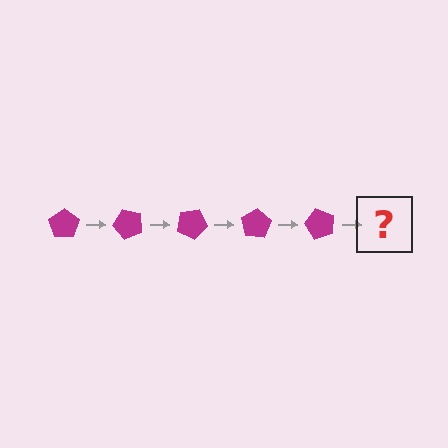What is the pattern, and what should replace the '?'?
The pattern is that the pentagon rotates 50 degrees each step. The '?' should be a magenta pentagon rotated 250 degrees.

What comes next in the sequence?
The next element should be a magenta pentagon rotated 250 degrees.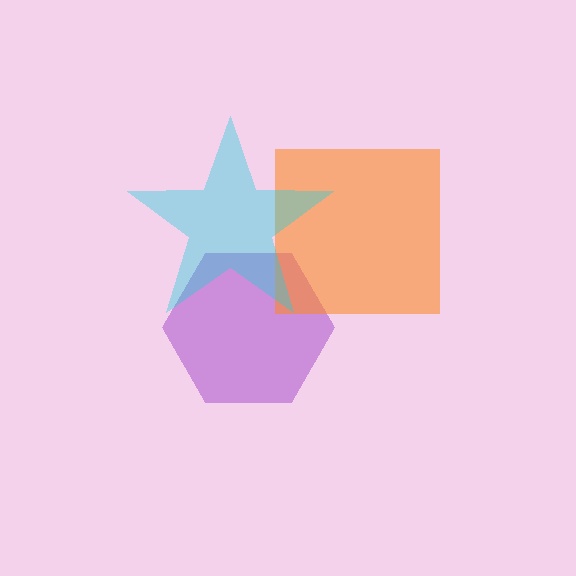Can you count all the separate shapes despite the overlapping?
Yes, there are 3 separate shapes.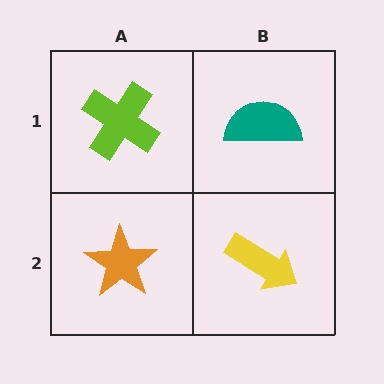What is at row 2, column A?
An orange star.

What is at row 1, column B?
A teal semicircle.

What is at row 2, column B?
A yellow arrow.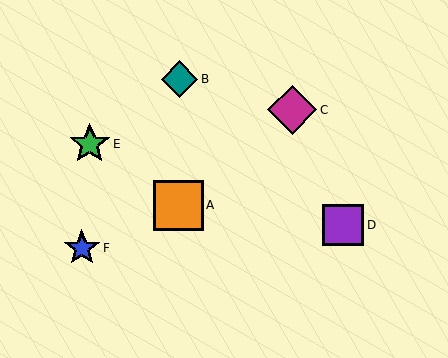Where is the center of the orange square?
The center of the orange square is at (178, 205).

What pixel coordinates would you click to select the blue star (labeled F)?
Click at (82, 248) to select the blue star F.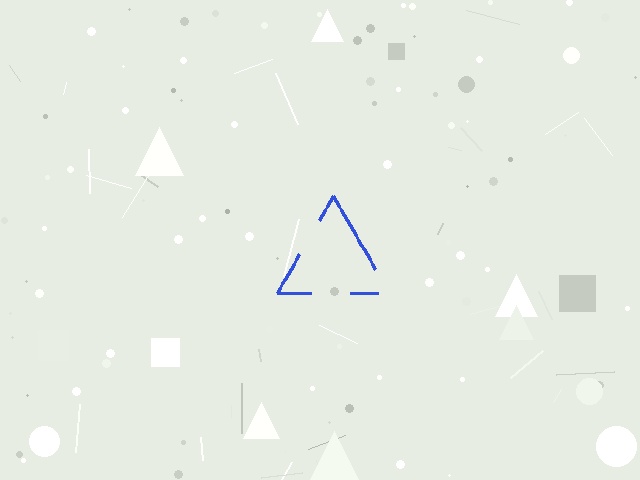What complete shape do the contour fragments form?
The contour fragments form a triangle.